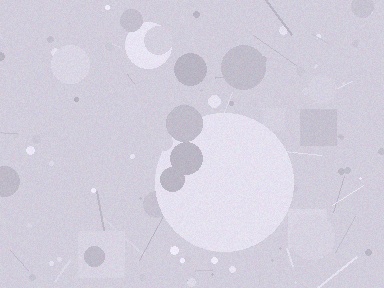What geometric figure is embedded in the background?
A circle is embedded in the background.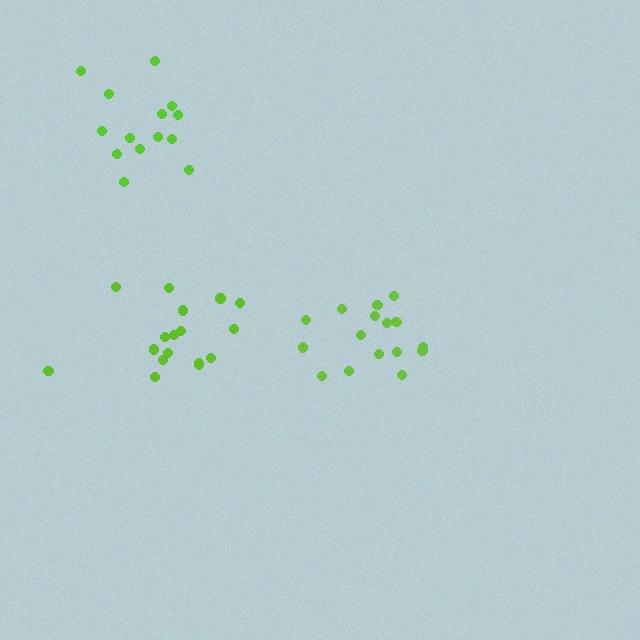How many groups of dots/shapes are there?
There are 3 groups.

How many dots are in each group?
Group 1: 17 dots, Group 2: 16 dots, Group 3: 14 dots (47 total).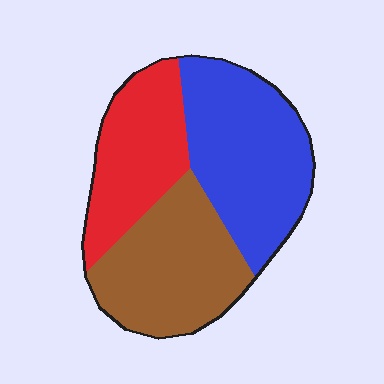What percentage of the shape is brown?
Brown covers 34% of the shape.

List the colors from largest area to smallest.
From largest to smallest: blue, brown, red.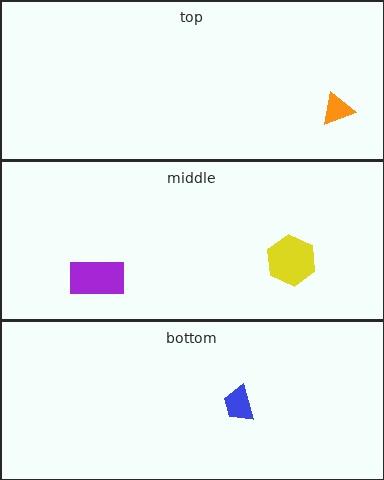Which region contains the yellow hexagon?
The middle region.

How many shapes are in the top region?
1.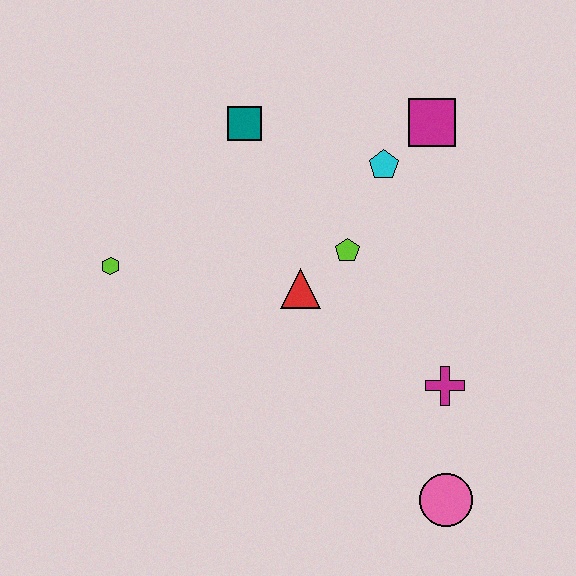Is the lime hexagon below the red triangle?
No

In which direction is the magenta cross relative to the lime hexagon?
The magenta cross is to the right of the lime hexagon.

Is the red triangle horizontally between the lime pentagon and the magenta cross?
No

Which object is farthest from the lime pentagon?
The pink circle is farthest from the lime pentagon.